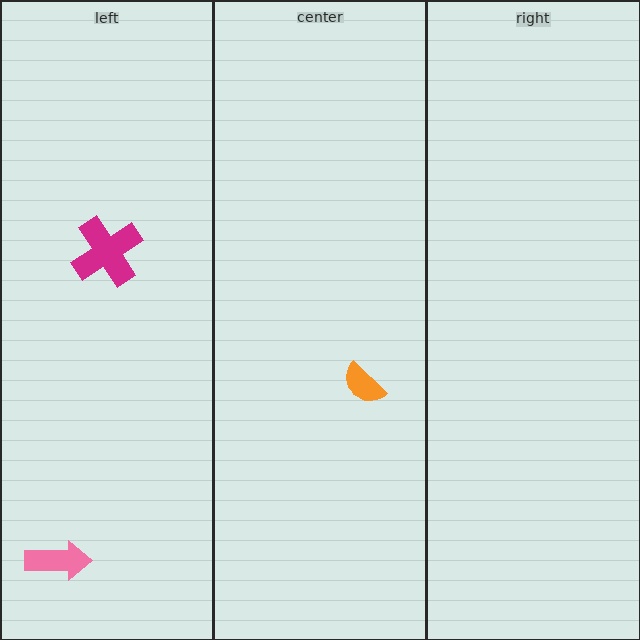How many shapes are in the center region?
1.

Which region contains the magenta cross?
The left region.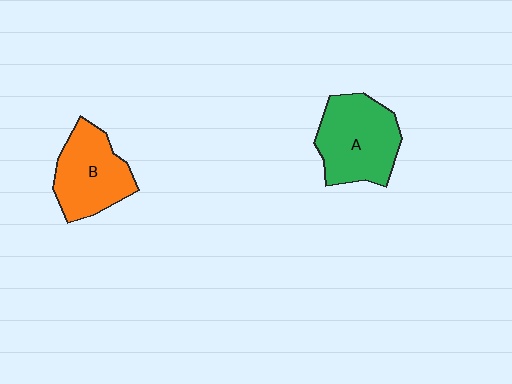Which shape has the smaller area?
Shape B (orange).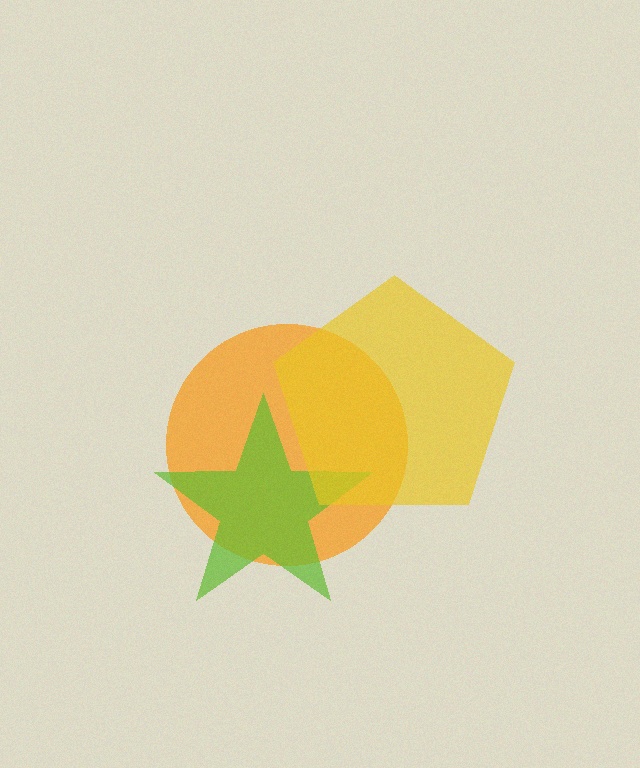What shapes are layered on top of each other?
The layered shapes are: an orange circle, a lime star, a yellow pentagon.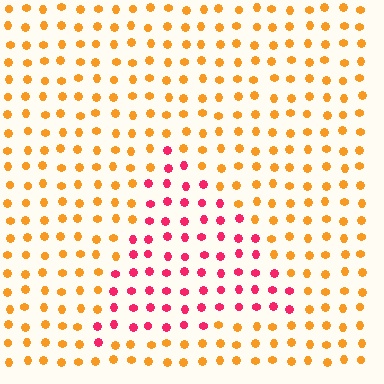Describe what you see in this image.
The image is filled with small orange elements in a uniform arrangement. A triangle-shaped region is visible where the elements are tinted to a slightly different hue, forming a subtle color boundary.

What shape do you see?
I see a triangle.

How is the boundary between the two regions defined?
The boundary is defined purely by a slight shift in hue (about 54 degrees). Spacing, size, and orientation are identical on both sides.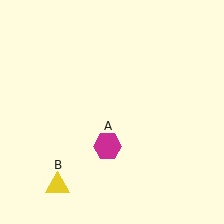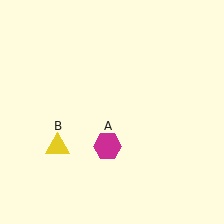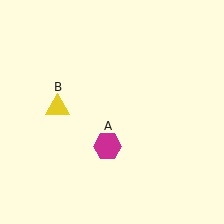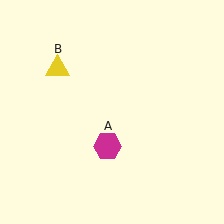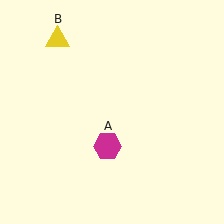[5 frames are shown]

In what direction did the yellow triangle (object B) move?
The yellow triangle (object B) moved up.